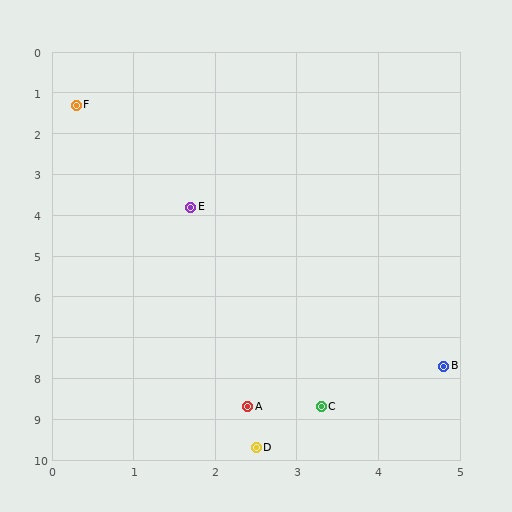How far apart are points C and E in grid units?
Points C and E are about 5.2 grid units apart.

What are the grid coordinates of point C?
Point C is at approximately (3.3, 8.7).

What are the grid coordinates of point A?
Point A is at approximately (2.4, 8.7).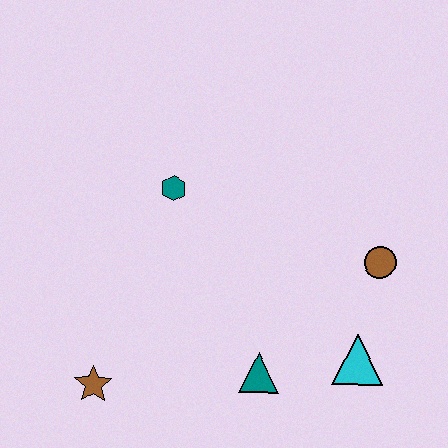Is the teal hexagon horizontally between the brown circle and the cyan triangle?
No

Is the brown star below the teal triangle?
Yes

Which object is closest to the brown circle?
The cyan triangle is closest to the brown circle.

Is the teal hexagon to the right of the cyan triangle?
No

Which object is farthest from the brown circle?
The brown star is farthest from the brown circle.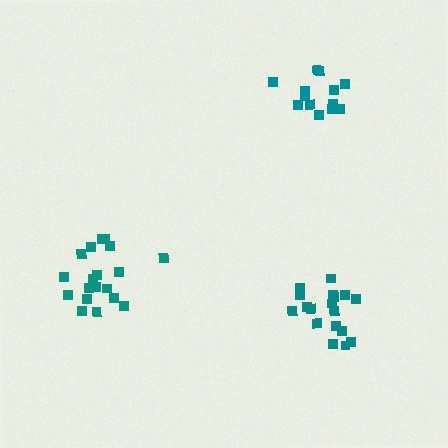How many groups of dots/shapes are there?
There are 3 groups.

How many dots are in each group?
Group 1: 18 dots, Group 2: 13 dots, Group 3: 19 dots (50 total).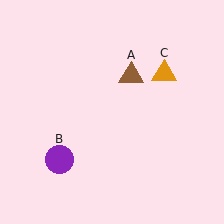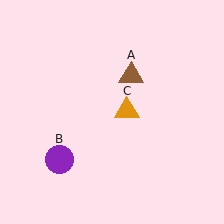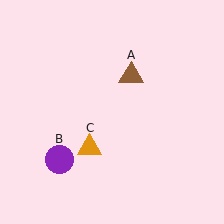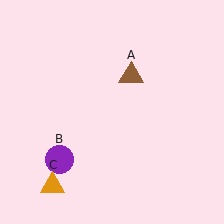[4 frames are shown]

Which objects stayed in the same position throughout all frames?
Brown triangle (object A) and purple circle (object B) remained stationary.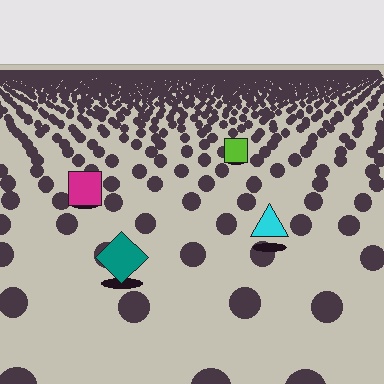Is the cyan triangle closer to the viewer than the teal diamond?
No. The teal diamond is closer — you can tell from the texture gradient: the ground texture is coarser near it.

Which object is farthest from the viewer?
The lime square is farthest from the viewer. It appears smaller and the ground texture around it is denser.